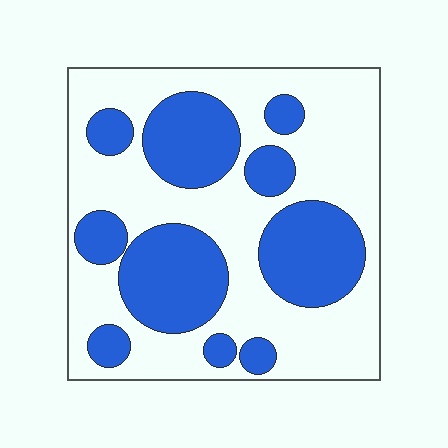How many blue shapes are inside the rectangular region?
10.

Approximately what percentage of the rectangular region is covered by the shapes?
Approximately 40%.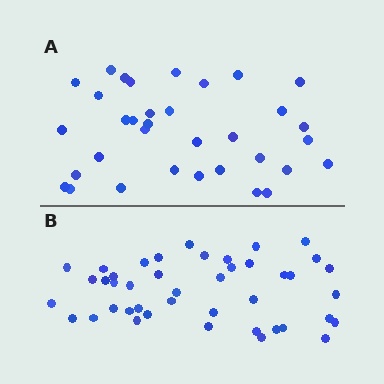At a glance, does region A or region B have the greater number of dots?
Region B (the bottom region) has more dots.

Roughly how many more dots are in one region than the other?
Region B has roughly 8 or so more dots than region A.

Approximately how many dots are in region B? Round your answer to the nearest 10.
About 40 dots. (The exact count is 43, which rounds to 40.)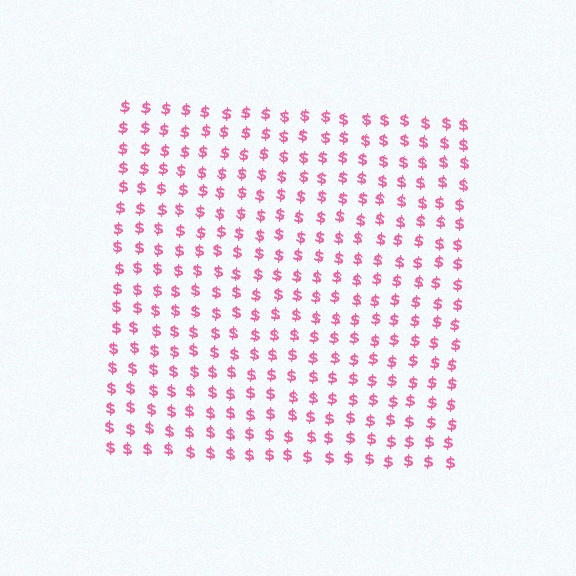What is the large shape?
The large shape is a square.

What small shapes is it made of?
It is made of small dollar signs.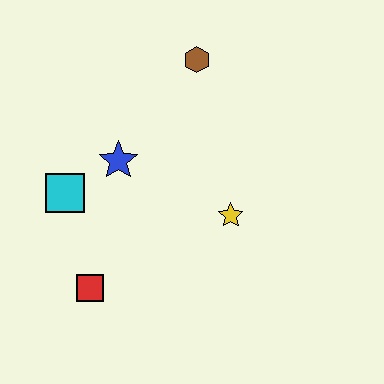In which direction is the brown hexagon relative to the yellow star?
The brown hexagon is above the yellow star.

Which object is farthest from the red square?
The brown hexagon is farthest from the red square.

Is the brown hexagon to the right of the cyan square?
Yes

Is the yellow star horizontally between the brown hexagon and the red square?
No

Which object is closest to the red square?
The cyan square is closest to the red square.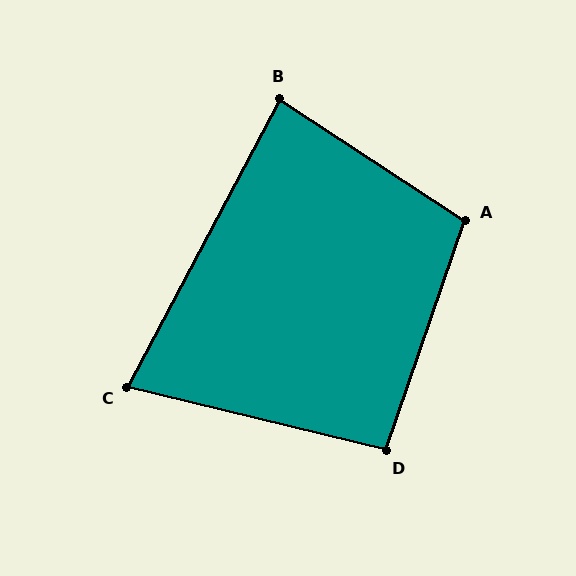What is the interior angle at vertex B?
Approximately 85 degrees (acute).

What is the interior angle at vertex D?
Approximately 95 degrees (obtuse).